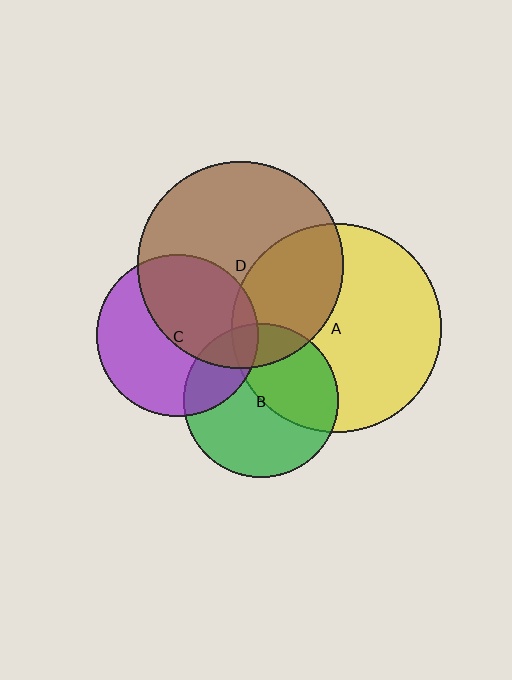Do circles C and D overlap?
Yes.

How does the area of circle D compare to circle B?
Approximately 1.8 times.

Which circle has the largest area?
Circle A (yellow).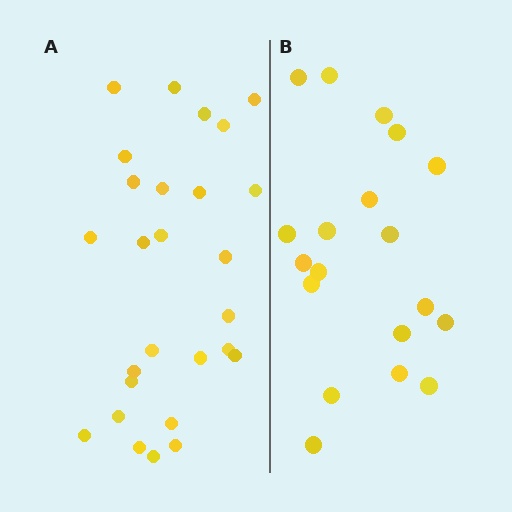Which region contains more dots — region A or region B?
Region A (the left region) has more dots.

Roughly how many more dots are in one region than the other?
Region A has roughly 8 or so more dots than region B.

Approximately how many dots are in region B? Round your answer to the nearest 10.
About 20 dots. (The exact count is 19, which rounds to 20.)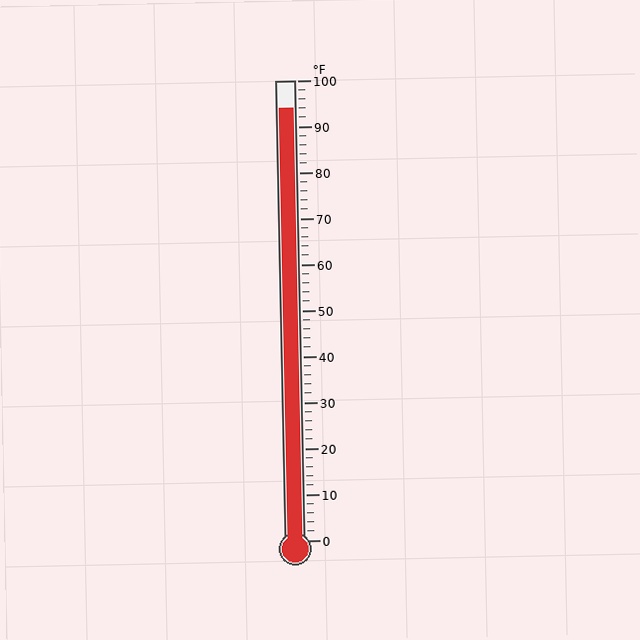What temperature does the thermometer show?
The thermometer shows approximately 94°F.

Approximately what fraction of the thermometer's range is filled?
The thermometer is filled to approximately 95% of its range.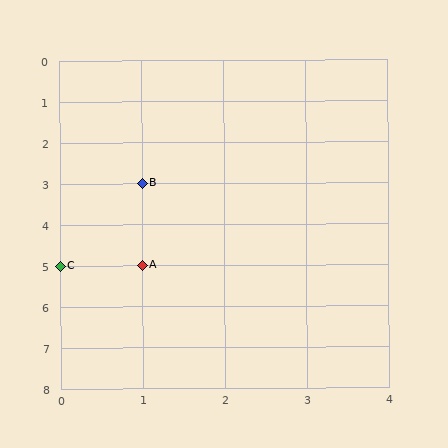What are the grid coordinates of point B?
Point B is at grid coordinates (1, 3).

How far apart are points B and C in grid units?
Points B and C are 1 column and 2 rows apart (about 2.2 grid units diagonally).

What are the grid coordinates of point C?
Point C is at grid coordinates (0, 5).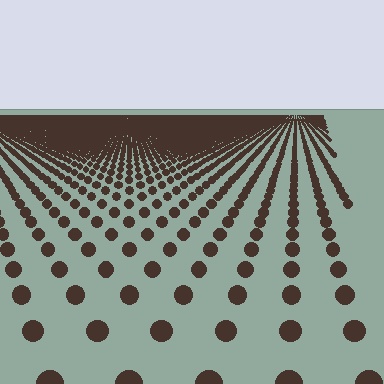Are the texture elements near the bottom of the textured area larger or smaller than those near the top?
Larger. Near the bottom, elements are closer to the viewer and appear at a bigger on-screen size.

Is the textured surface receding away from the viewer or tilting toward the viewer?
The surface is receding away from the viewer. Texture elements get smaller and denser toward the top.